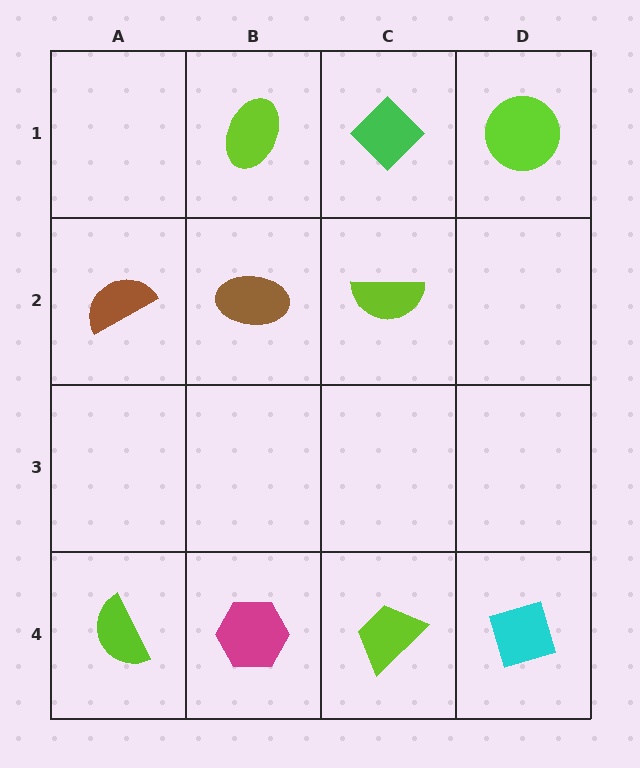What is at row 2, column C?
A lime semicircle.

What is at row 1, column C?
A green diamond.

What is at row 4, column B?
A magenta hexagon.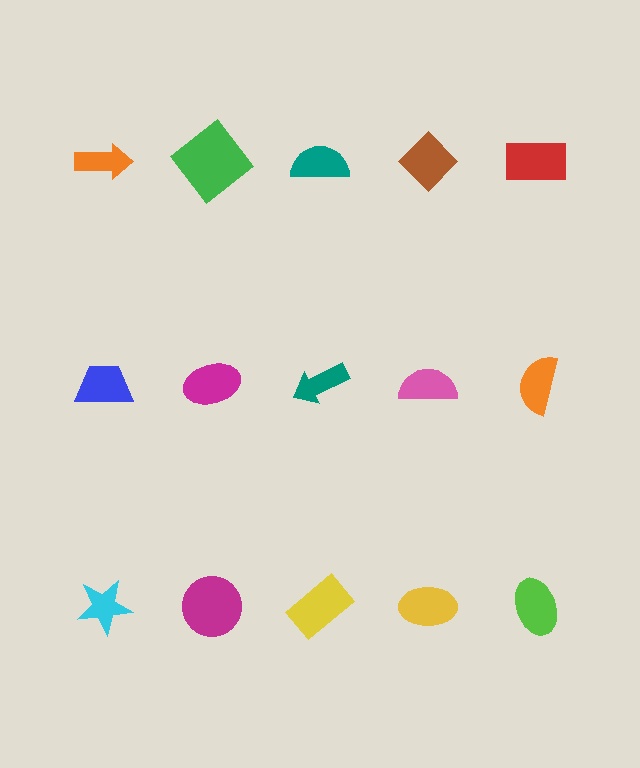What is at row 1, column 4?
A brown diamond.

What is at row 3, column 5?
A lime ellipse.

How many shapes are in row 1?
5 shapes.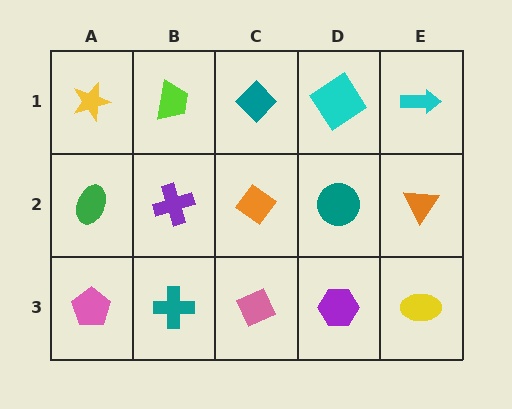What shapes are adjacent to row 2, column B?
A lime trapezoid (row 1, column B), a teal cross (row 3, column B), a green ellipse (row 2, column A), an orange diamond (row 2, column C).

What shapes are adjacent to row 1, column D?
A teal circle (row 2, column D), a teal diamond (row 1, column C), a cyan arrow (row 1, column E).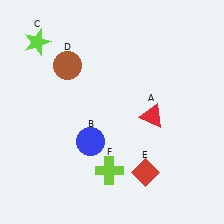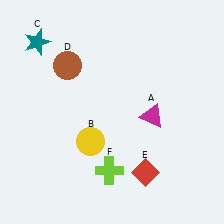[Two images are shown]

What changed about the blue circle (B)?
In Image 1, B is blue. In Image 2, it changed to yellow.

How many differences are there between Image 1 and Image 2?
There are 3 differences between the two images.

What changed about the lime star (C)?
In Image 1, C is lime. In Image 2, it changed to teal.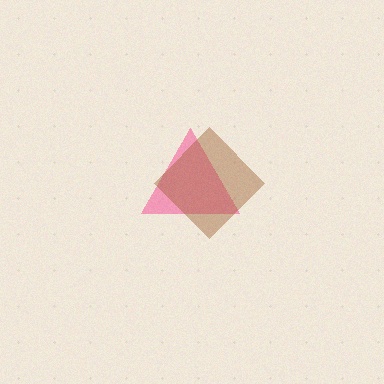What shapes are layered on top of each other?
The layered shapes are: a pink triangle, a brown diamond.